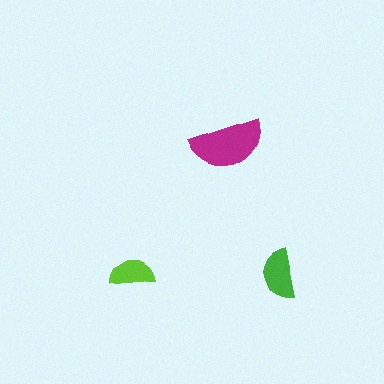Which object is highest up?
The magenta semicircle is topmost.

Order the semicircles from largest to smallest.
the magenta one, the green one, the lime one.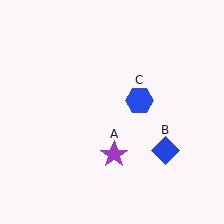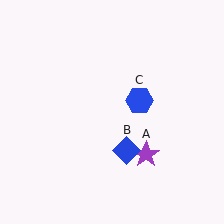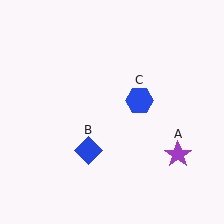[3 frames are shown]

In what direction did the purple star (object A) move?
The purple star (object A) moved right.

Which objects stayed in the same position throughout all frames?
Blue hexagon (object C) remained stationary.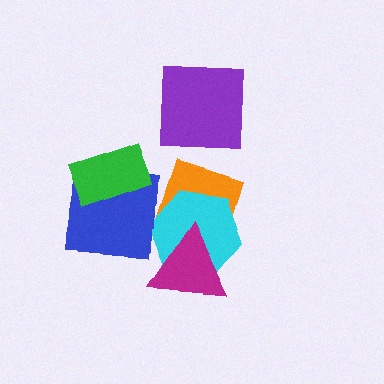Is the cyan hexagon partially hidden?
Yes, it is partially covered by another shape.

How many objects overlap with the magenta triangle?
2 objects overlap with the magenta triangle.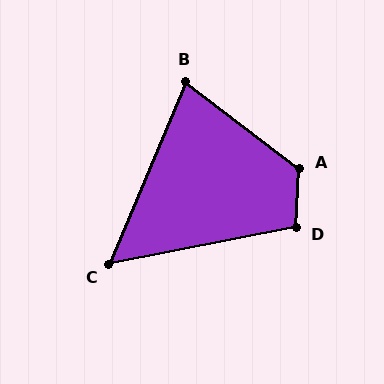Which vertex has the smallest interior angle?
C, at approximately 56 degrees.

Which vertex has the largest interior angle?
A, at approximately 124 degrees.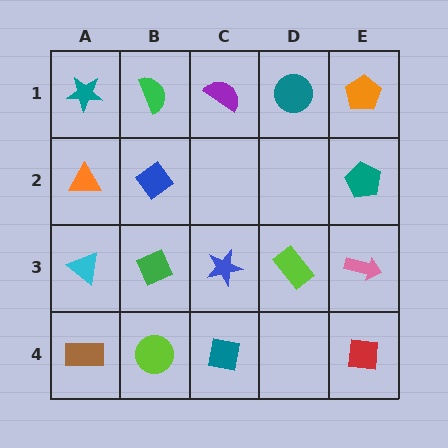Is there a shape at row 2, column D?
No, that cell is empty.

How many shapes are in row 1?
5 shapes.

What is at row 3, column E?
A pink arrow.